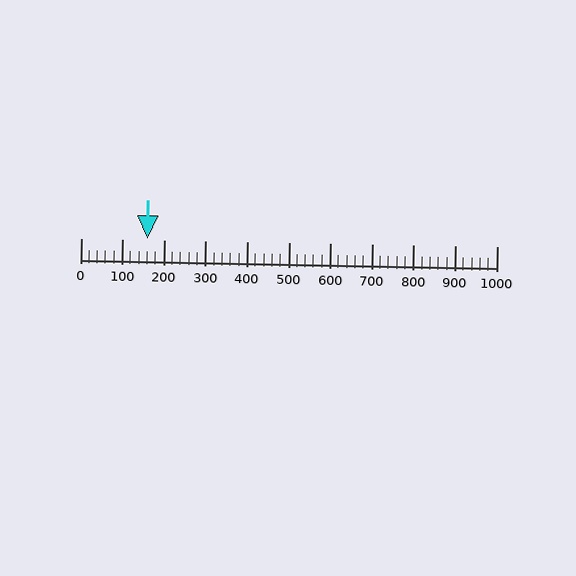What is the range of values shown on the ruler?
The ruler shows values from 0 to 1000.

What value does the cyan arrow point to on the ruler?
The cyan arrow points to approximately 160.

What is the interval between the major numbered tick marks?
The major tick marks are spaced 100 units apart.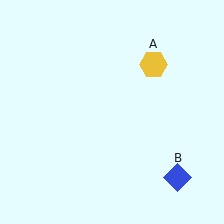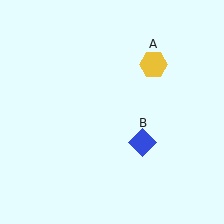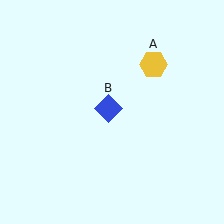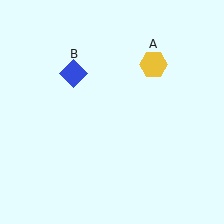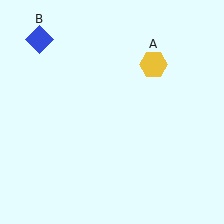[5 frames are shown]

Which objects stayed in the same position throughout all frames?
Yellow hexagon (object A) remained stationary.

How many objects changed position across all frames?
1 object changed position: blue diamond (object B).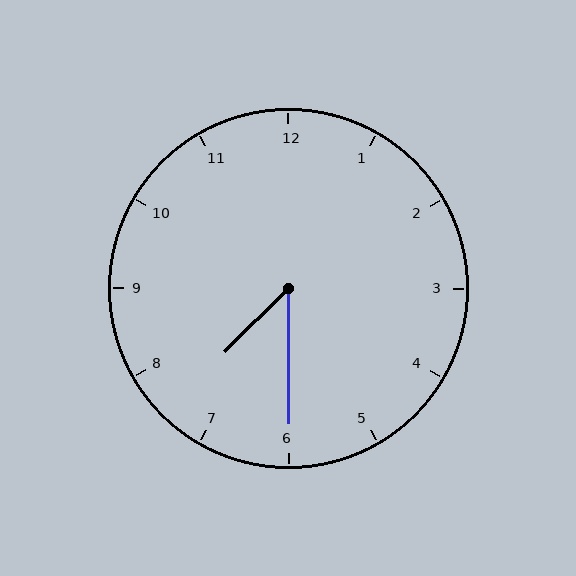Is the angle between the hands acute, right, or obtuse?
It is acute.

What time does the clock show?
7:30.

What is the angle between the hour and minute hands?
Approximately 45 degrees.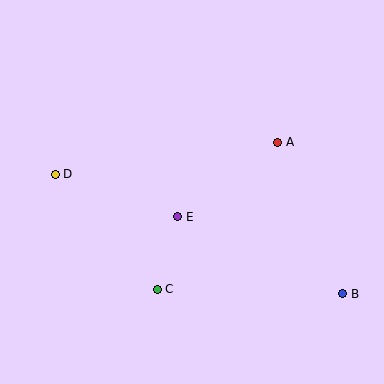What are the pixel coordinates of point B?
Point B is at (343, 294).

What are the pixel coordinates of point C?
Point C is at (157, 289).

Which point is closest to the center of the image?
Point E at (178, 217) is closest to the center.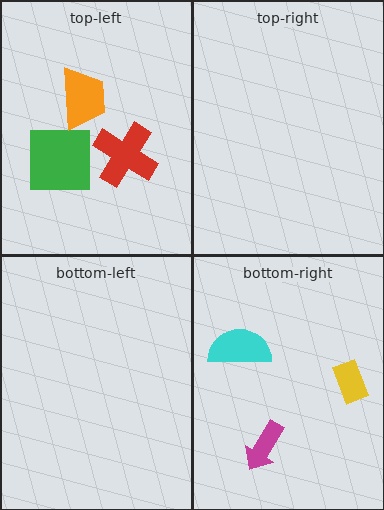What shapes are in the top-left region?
The green square, the orange trapezoid, the red cross.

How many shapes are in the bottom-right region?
3.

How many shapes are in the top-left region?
3.